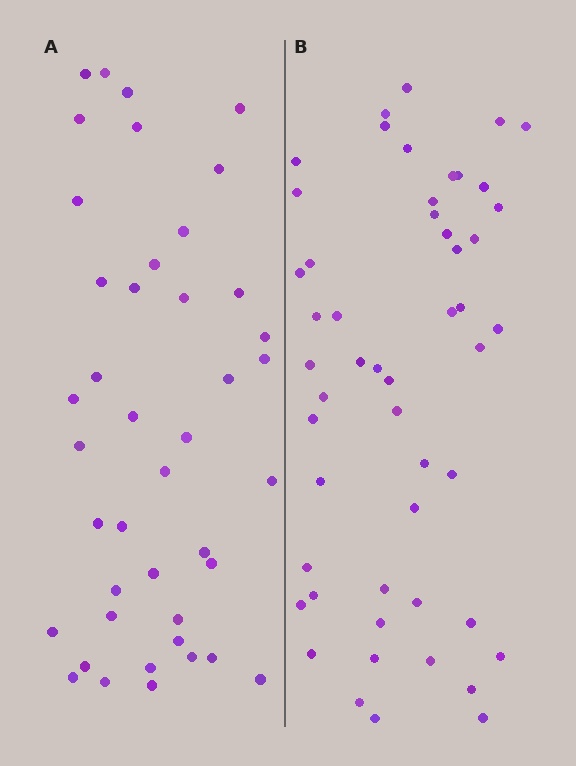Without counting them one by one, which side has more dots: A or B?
Region B (the right region) has more dots.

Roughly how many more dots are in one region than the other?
Region B has roughly 8 or so more dots than region A.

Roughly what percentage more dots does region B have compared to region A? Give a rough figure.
About 20% more.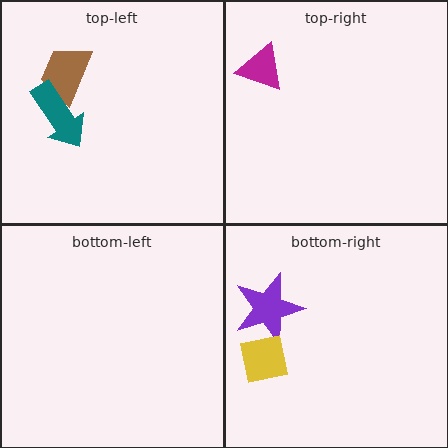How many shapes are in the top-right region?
1.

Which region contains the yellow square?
The bottom-right region.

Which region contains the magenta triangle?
The top-right region.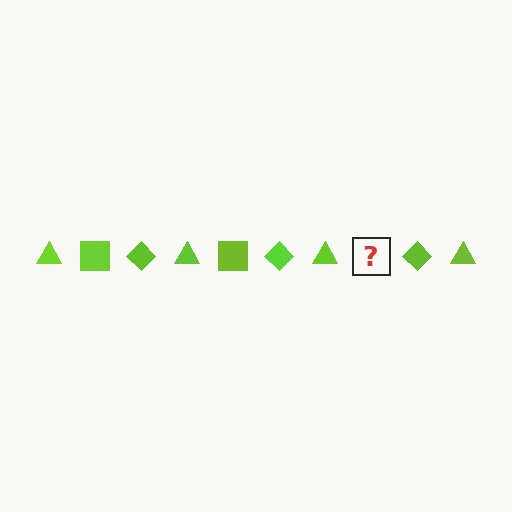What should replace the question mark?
The question mark should be replaced with a lime square.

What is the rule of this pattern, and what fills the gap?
The rule is that the pattern cycles through triangle, square, diamond shapes in lime. The gap should be filled with a lime square.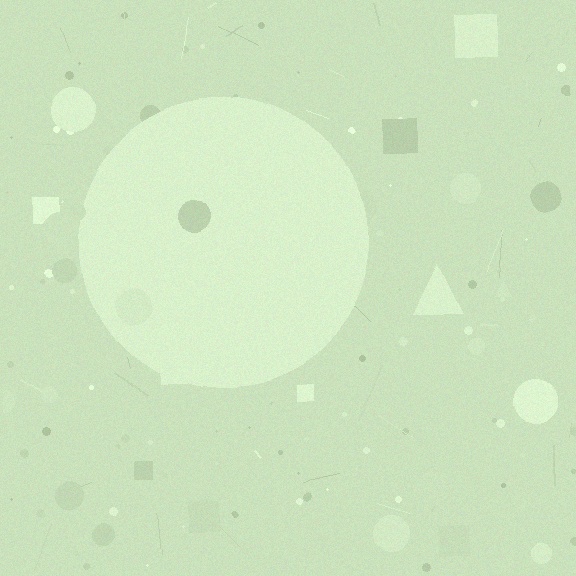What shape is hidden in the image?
A circle is hidden in the image.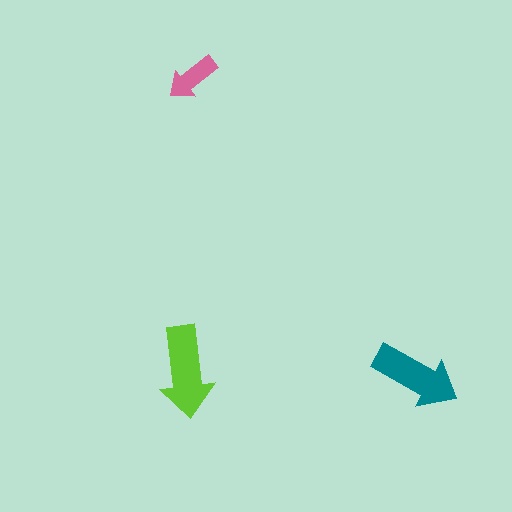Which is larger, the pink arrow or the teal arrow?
The teal one.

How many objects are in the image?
There are 3 objects in the image.